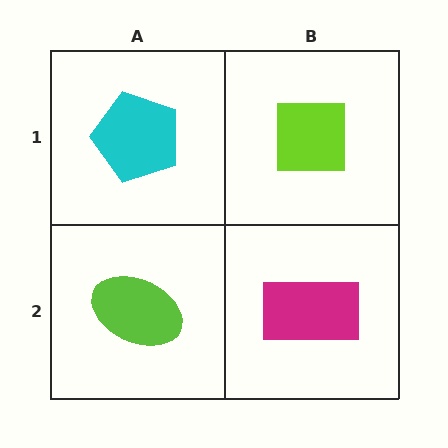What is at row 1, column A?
A cyan pentagon.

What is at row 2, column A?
A lime ellipse.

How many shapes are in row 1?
2 shapes.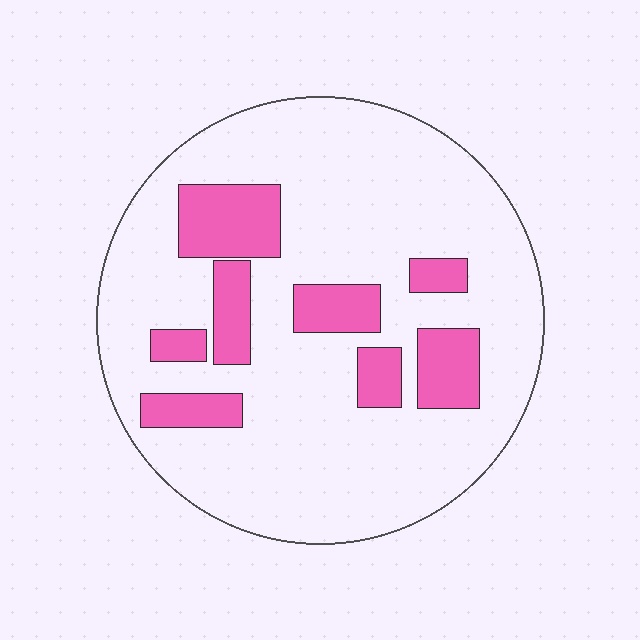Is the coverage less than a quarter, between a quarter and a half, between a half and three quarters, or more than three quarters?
Less than a quarter.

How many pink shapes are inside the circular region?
8.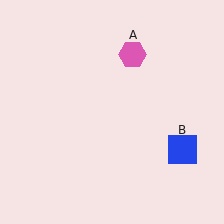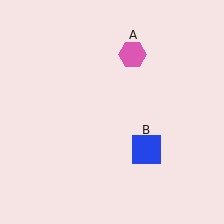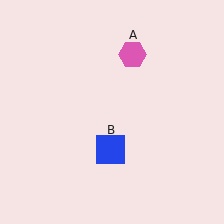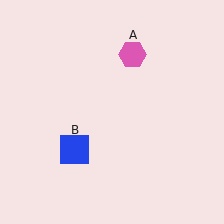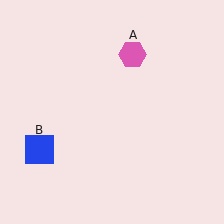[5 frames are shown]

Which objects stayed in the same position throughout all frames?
Pink hexagon (object A) remained stationary.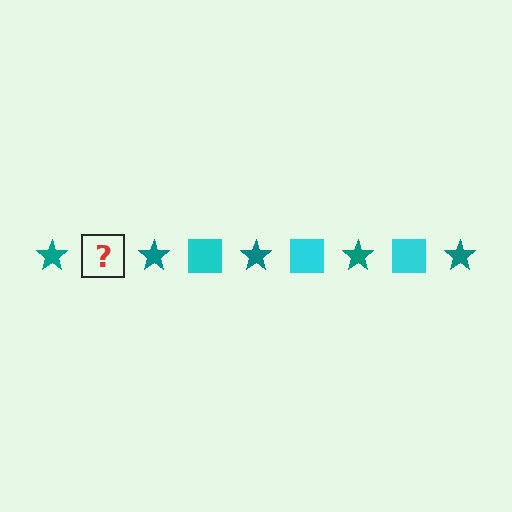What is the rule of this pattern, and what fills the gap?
The rule is that the pattern alternates between teal star and cyan square. The gap should be filled with a cyan square.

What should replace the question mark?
The question mark should be replaced with a cyan square.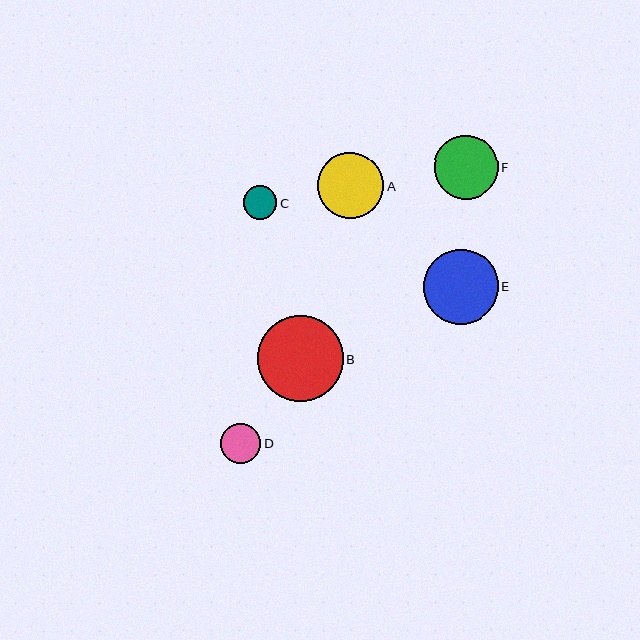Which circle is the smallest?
Circle C is the smallest with a size of approximately 34 pixels.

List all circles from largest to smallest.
From largest to smallest: B, E, A, F, D, C.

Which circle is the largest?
Circle B is the largest with a size of approximately 86 pixels.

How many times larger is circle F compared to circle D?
Circle F is approximately 1.6 times the size of circle D.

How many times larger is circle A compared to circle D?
Circle A is approximately 1.7 times the size of circle D.